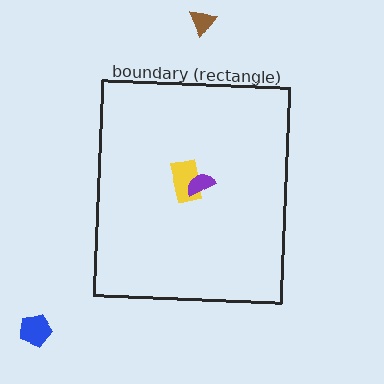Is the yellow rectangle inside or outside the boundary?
Inside.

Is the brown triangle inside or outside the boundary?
Outside.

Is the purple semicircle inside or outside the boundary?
Inside.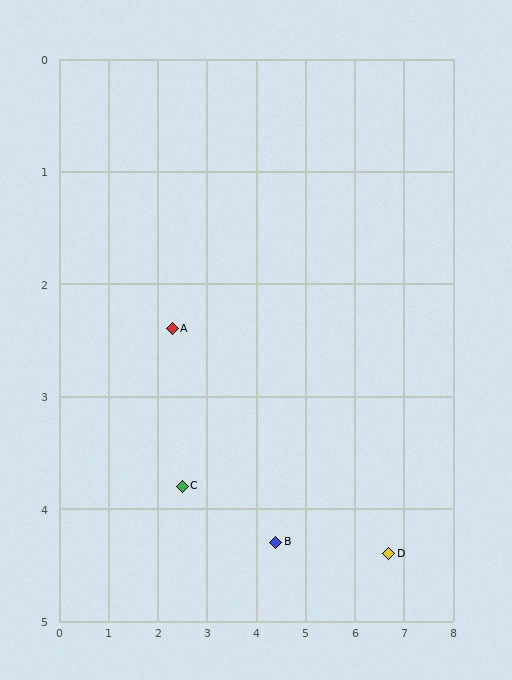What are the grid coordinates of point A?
Point A is at approximately (2.3, 2.4).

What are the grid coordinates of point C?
Point C is at approximately (2.5, 3.8).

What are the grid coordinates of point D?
Point D is at approximately (6.7, 4.4).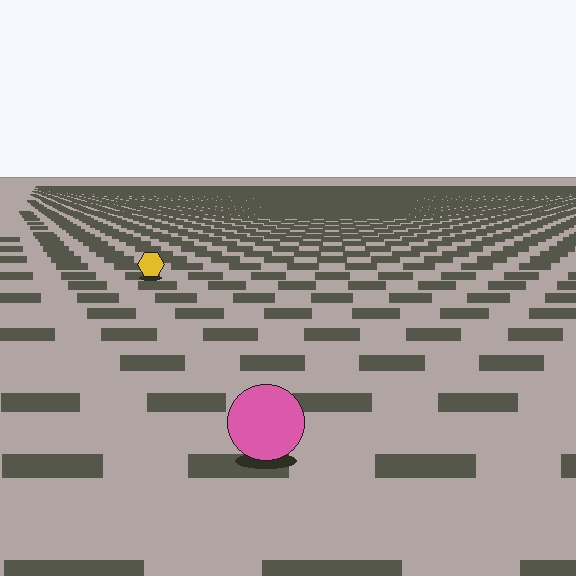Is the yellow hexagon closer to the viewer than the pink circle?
No. The pink circle is closer — you can tell from the texture gradient: the ground texture is coarser near it.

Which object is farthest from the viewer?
The yellow hexagon is farthest from the viewer. It appears smaller and the ground texture around it is denser.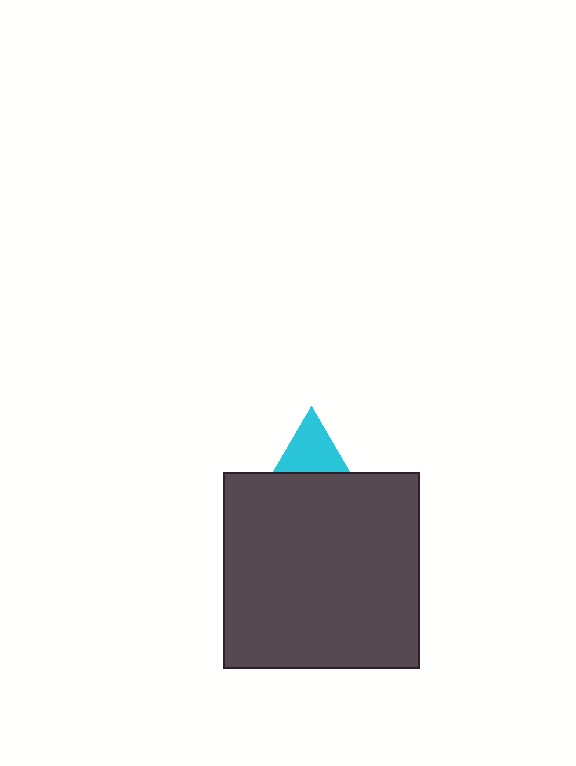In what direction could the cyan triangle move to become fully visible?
The cyan triangle could move up. That would shift it out from behind the dark gray square entirely.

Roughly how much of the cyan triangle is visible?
About half of it is visible (roughly 51%).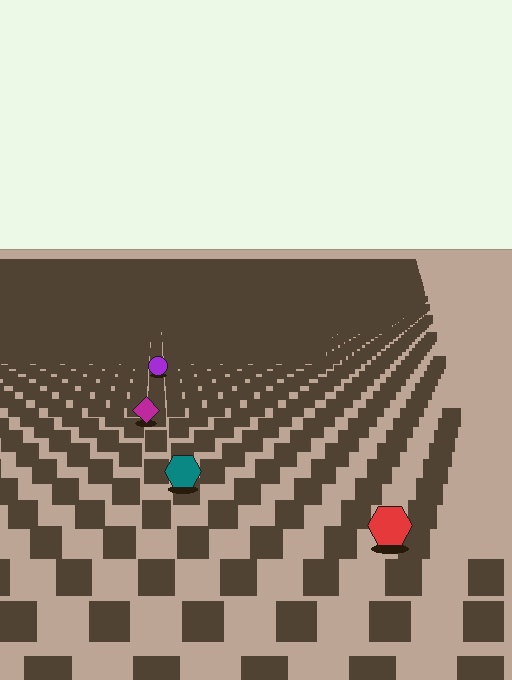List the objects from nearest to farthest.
From nearest to farthest: the red hexagon, the teal hexagon, the magenta diamond, the purple circle.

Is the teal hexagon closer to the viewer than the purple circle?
Yes. The teal hexagon is closer — you can tell from the texture gradient: the ground texture is coarser near it.